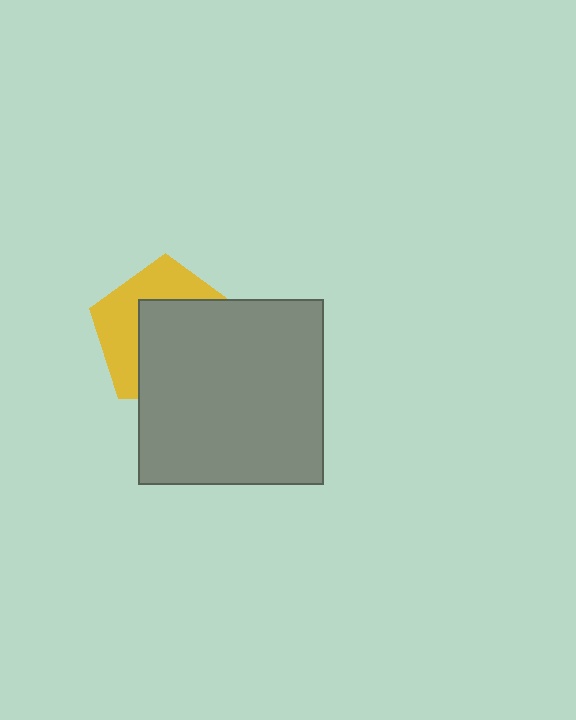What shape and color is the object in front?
The object in front is a gray square.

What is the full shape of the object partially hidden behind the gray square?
The partially hidden object is a yellow pentagon.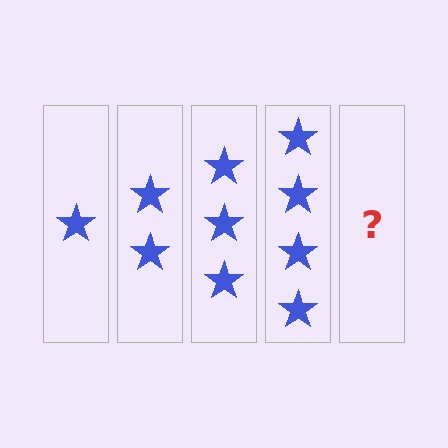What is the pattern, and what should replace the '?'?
The pattern is that each step adds one more star. The '?' should be 5 stars.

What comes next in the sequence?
The next element should be 5 stars.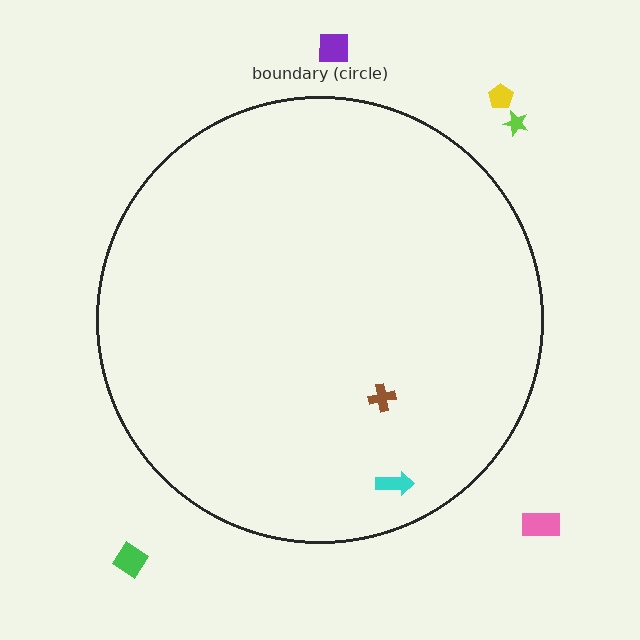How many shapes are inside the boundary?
2 inside, 5 outside.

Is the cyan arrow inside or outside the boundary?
Inside.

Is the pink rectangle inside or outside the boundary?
Outside.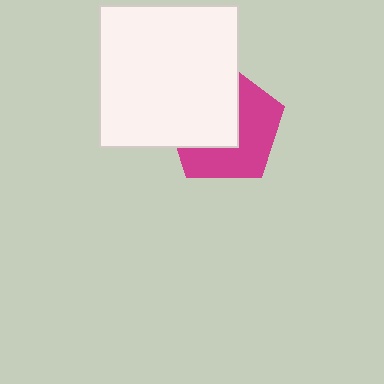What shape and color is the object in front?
The object in front is a white rectangle.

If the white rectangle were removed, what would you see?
You would see the complete magenta pentagon.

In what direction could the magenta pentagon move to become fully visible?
The magenta pentagon could move toward the lower-right. That would shift it out from behind the white rectangle entirely.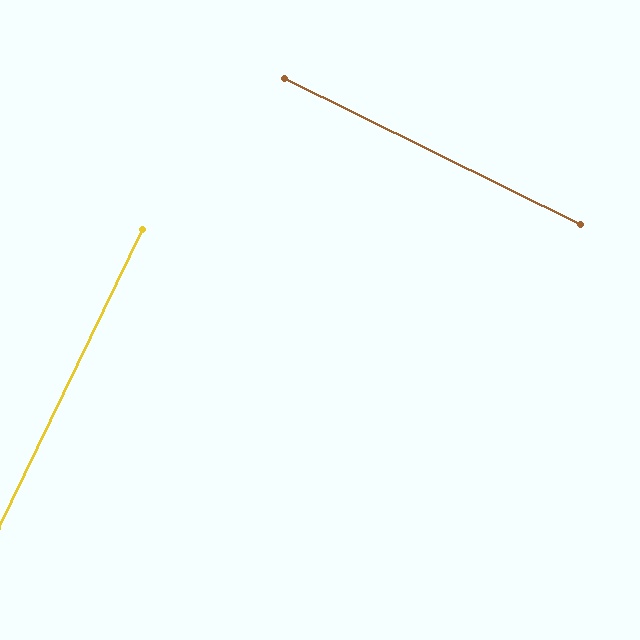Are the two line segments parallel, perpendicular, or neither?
Perpendicular — they meet at approximately 90°.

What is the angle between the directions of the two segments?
Approximately 90 degrees.